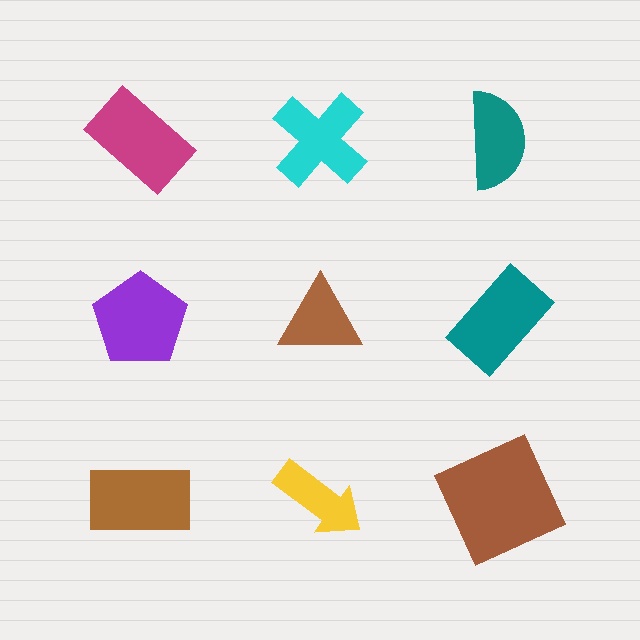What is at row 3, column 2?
A yellow arrow.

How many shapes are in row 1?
3 shapes.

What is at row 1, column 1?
A magenta rectangle.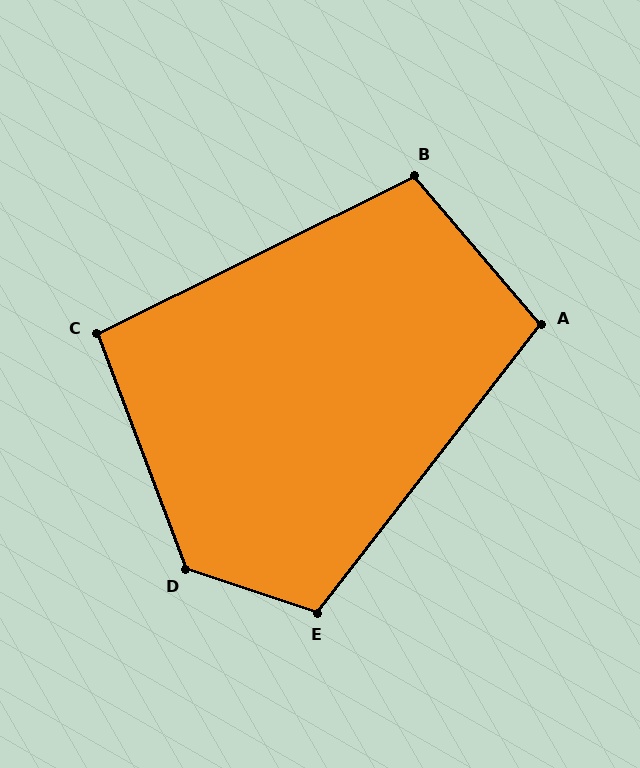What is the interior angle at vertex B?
Approximately 104 degrees (obtuse).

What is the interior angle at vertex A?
Approximately 102 degrees (obtuse).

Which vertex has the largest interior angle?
D, at approximately 129 degrees.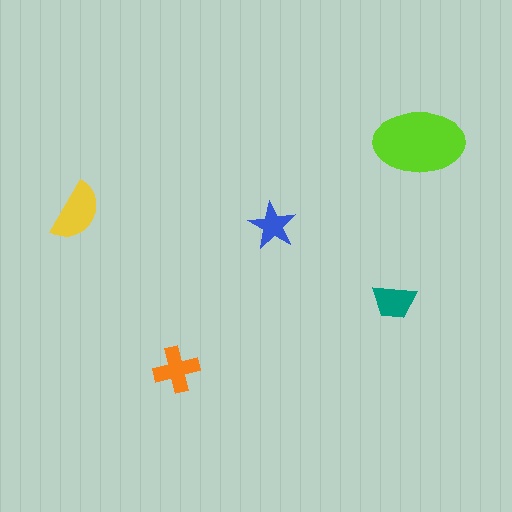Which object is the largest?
The lime ellipse.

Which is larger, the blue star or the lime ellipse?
The lime ellipse.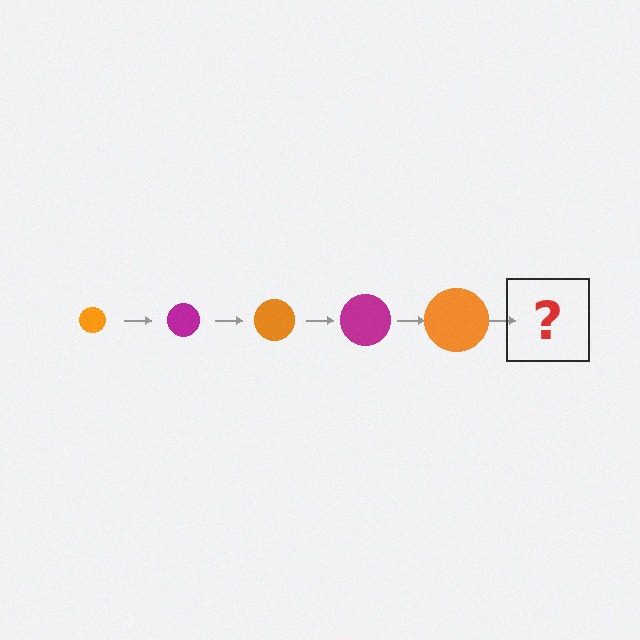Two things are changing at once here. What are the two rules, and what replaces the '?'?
The two rules are that the circle grows larger each step and the color cycles through orange and magenta. The '?' should be a magenta circle, larger than the previous one.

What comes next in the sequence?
The next element should be a magenta circle, larger than the previous one.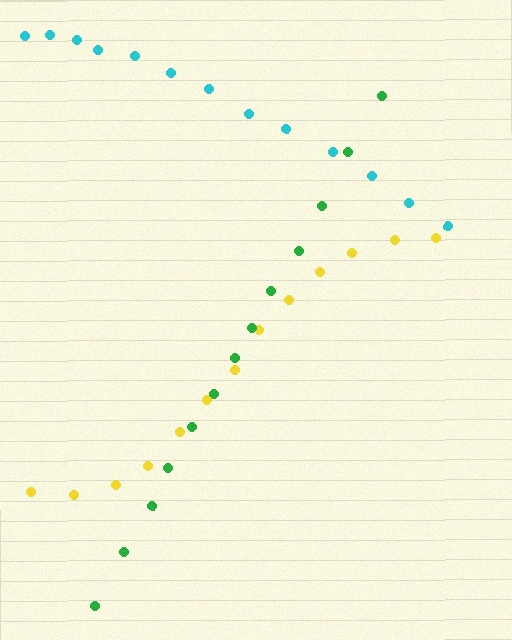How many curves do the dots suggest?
There are 3 distinct paths.